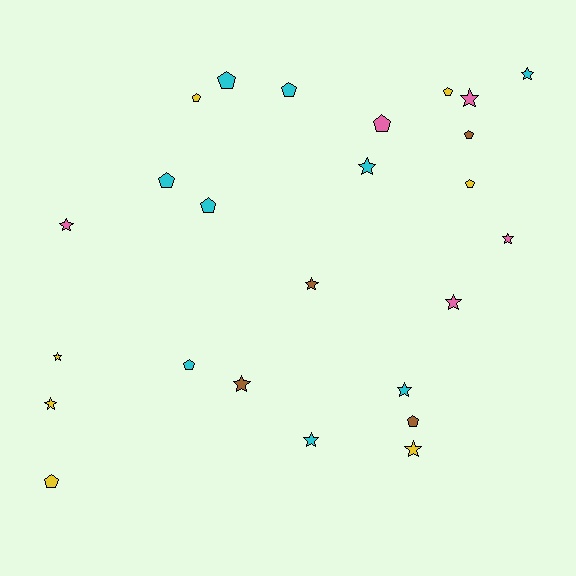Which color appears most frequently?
Cyan, with 9 objects.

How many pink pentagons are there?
There is 1 pink pentagon.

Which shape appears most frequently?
Star, with 13 objects.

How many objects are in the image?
There are 25 objects.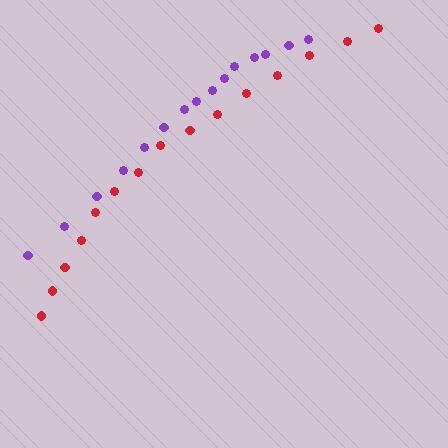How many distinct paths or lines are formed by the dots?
There are 2 distinct paths.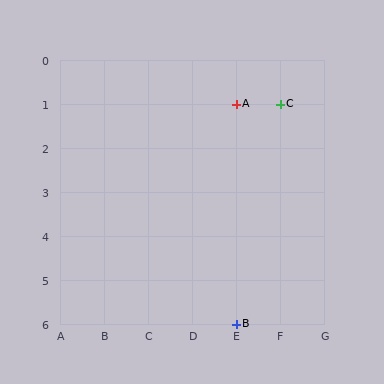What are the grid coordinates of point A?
Point A is at grid coordinates (E, 1).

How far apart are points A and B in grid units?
Points A and B are 5 rows apart.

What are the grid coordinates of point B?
Point B is at grid coordinates (E, 6).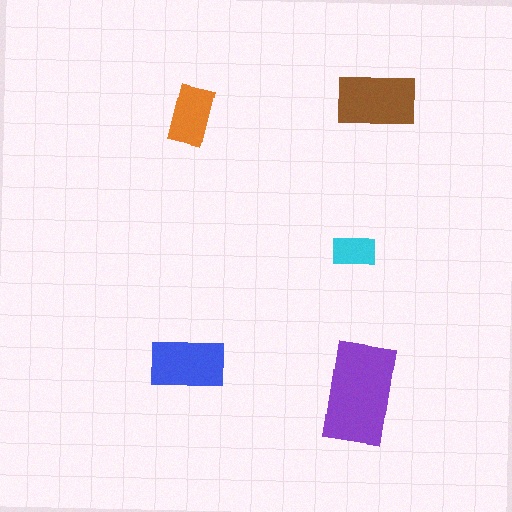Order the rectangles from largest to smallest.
the purple one, the brown one, the blue one, the orange one, the cyan one.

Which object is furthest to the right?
The brown rectangle is rightmost.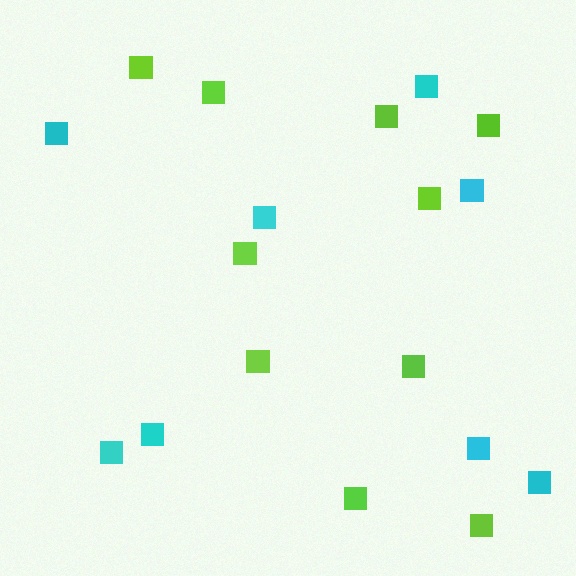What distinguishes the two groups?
There are 2 groups: one group of lime squares (10) and one group of cyan squares (8).